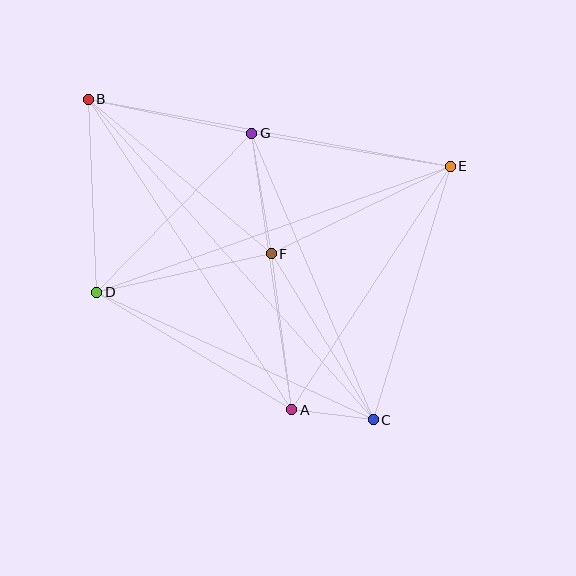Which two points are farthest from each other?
Points B and C are farthest from each other.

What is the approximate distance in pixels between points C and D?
The distance between C and D is approximately 305 pixels.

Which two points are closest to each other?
Points A and C are closest to each other.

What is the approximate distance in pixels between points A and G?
The distance between A and G is approximately 279 pixels.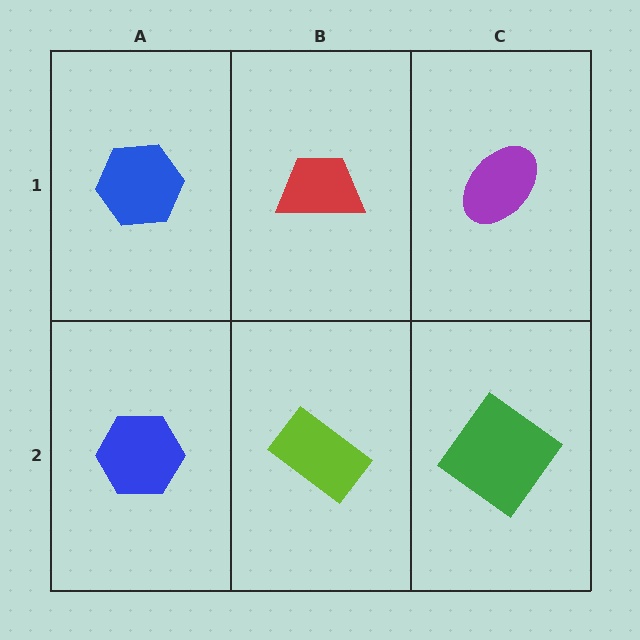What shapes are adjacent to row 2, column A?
A blue hexagon (row 1, column A), a lime rectangle (row 2, column B).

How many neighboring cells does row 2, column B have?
3.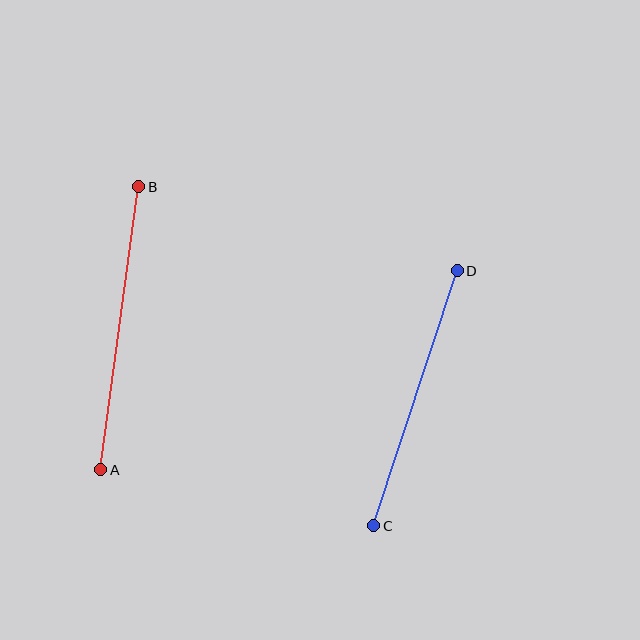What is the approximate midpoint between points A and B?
The midpoint is at approximately (120, 328) pixels.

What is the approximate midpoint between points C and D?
The midpoint is at approximately (415, 398) pixels.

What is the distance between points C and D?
The distance is approximately 268 pixels.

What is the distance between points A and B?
The distance is approximately 286 pixels.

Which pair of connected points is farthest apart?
Points A and B are farthest apart.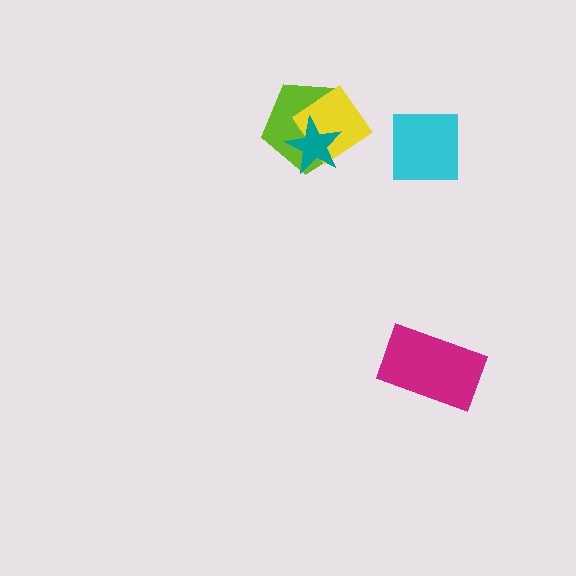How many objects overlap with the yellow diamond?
2 objects overlap with the yellow diamond.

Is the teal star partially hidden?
No, no other shape covers it.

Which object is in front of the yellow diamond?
The teal star is in front of the yellow diamond.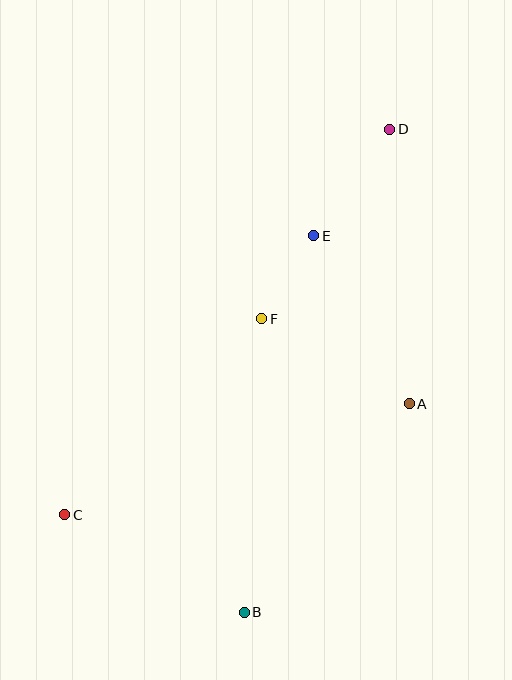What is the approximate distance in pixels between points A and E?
The distance between A and E is approximately 193 pixels.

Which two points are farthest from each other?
Points B and D are farthest from each other.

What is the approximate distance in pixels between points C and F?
The distance between C and F is approximately 278 pixels.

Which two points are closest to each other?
Points E and F are closest to each other.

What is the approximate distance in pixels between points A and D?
The distance between A and D is approximately 275 pixels.